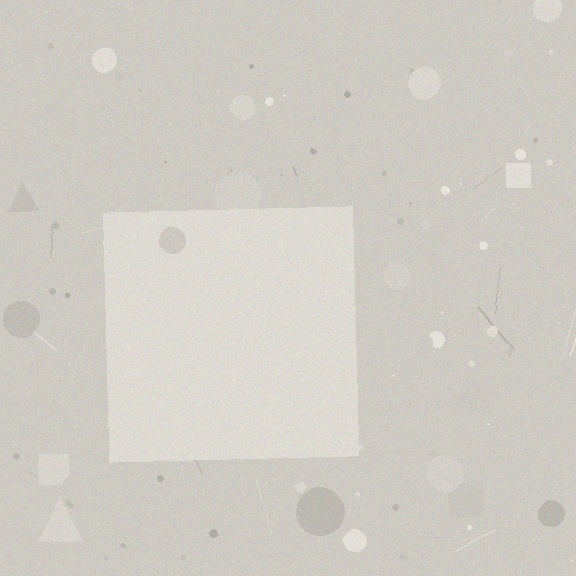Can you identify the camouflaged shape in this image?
The camouflaged shape is a square.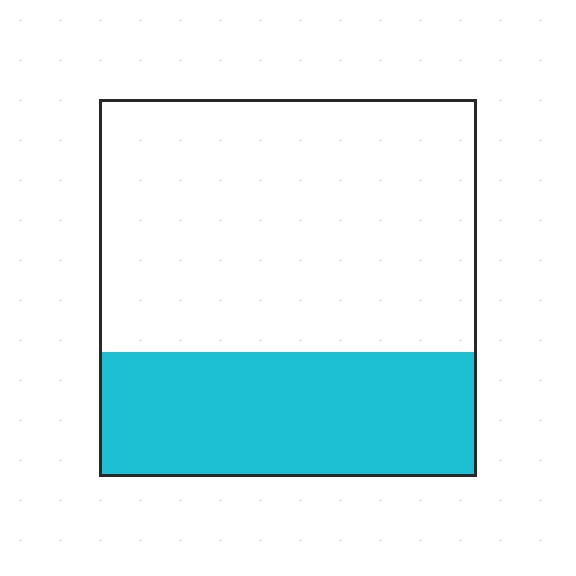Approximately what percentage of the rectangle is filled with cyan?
Approximately 35%.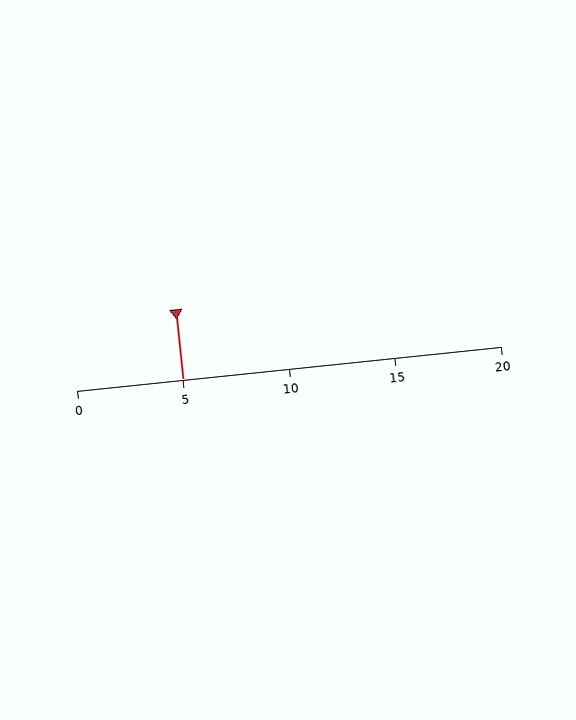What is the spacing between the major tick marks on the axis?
The major ticks are spaced 5 apart.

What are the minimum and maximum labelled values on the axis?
The axis runs from 0 to 20.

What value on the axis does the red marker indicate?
The marker indicates approximately 5.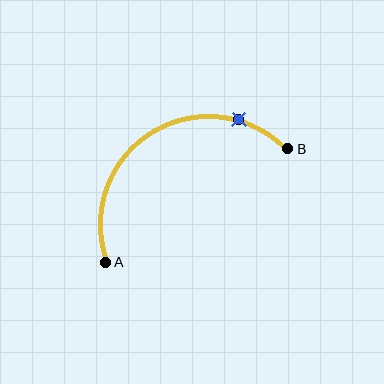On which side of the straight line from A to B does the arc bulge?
The arc bulges above the straight line connecting A and B.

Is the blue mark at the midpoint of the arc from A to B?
No. The blue mark lies on the arc but is closer to endpoint B. The arc midpoint would be at the point on the curve equidistant along the arc from both A and B.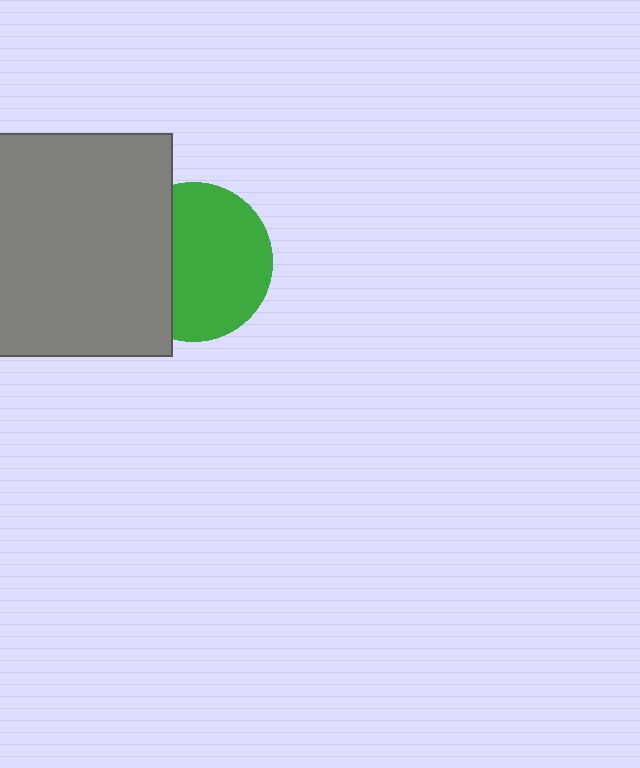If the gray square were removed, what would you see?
You would see the complete green circle.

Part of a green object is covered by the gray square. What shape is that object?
It is a circle.